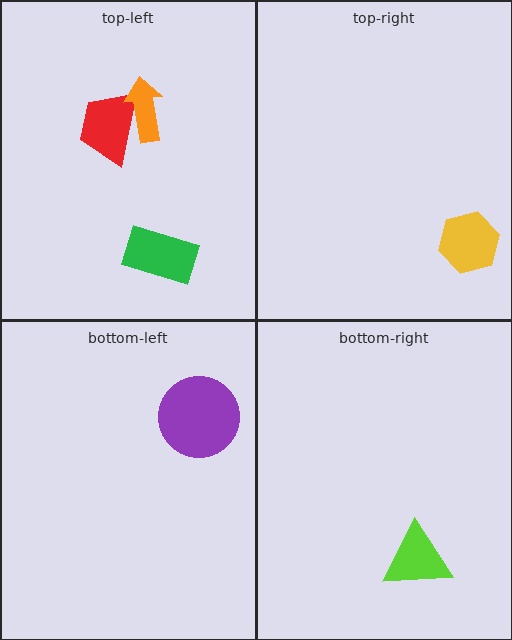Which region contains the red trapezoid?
The top-left region.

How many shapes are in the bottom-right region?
1.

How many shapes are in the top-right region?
1.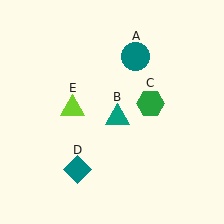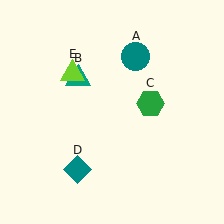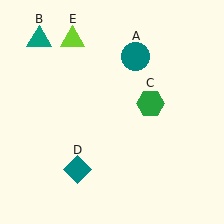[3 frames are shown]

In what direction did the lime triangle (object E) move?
The lime triangle (object E) moved up.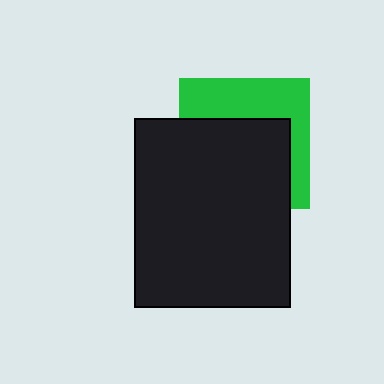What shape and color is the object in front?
The object in front is a black rectangle.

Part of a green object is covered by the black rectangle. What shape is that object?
It is a square.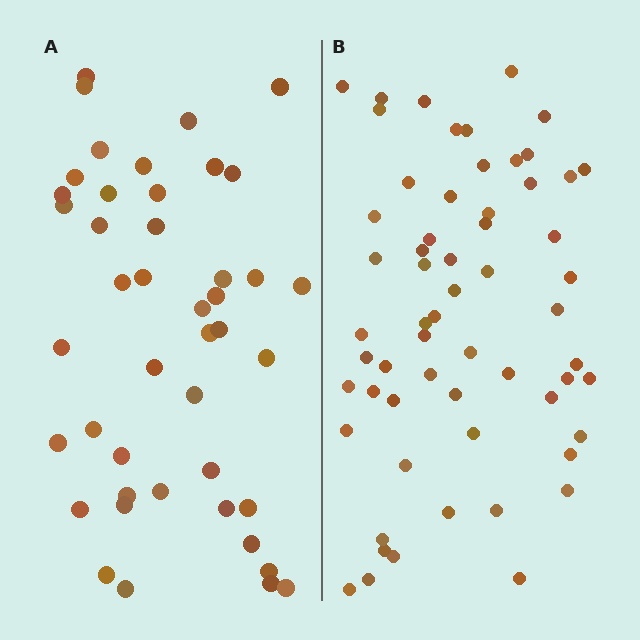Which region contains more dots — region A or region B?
Region B (the right region) has more dots.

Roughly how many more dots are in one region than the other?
Region B has approximately 15 more dots than region A.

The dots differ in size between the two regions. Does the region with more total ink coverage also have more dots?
No. Region A has more total ink coverage because its dots are larger, but region B actually contains more individual dots. Total area can be misleading — the number of items is what matters here.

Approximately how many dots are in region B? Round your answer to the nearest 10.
About 60 dots.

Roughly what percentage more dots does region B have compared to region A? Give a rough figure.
About 35% more.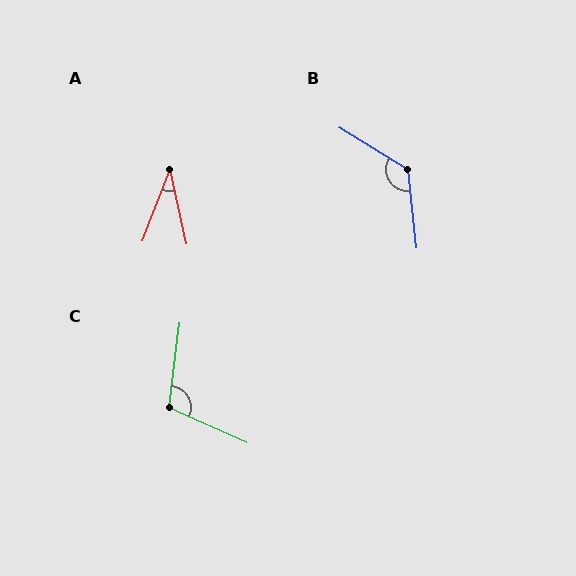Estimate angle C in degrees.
Approximately 107 degrees.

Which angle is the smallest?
A, at approximately 34 degrees.